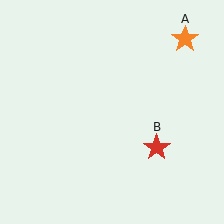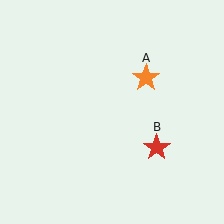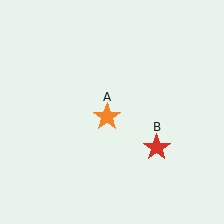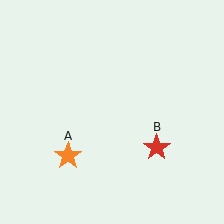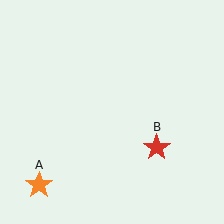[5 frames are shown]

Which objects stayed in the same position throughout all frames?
Red star (object B) remained stationary.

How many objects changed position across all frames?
1 object changed position: orange star (object A).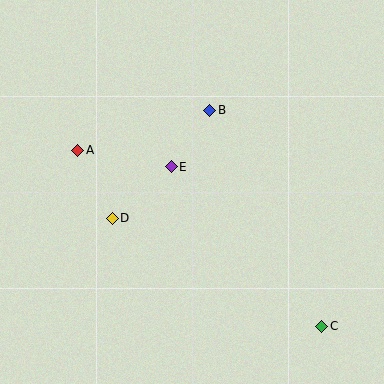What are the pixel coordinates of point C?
Point C is at (322, 326).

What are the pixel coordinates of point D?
Point D is at (112, 218).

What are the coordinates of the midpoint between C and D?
The midpoint between C and D is at (217, 272).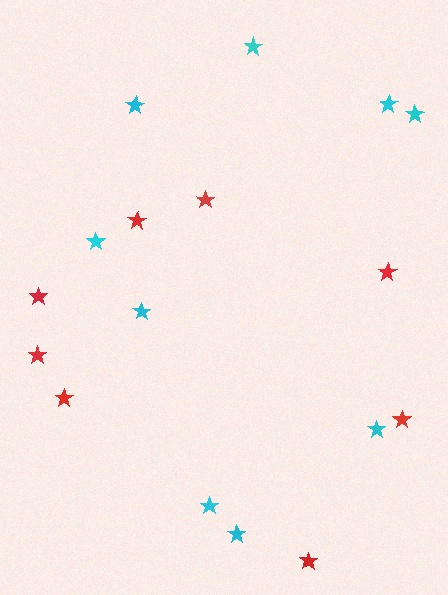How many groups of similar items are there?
There are 2 groups: one group of red stars (8) and one group of cyan stars (9).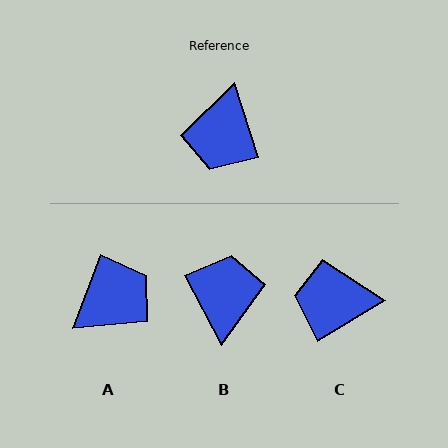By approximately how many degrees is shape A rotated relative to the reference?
Approximately 141 degrees counter-clockwise.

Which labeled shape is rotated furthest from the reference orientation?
B, about 170 degrees away.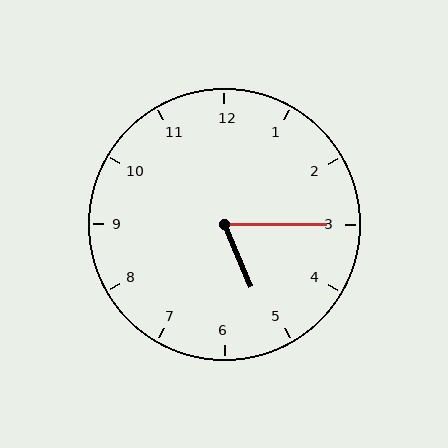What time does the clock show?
5:15.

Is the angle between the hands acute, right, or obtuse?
It is acute.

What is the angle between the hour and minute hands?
Approximately 68 degrees.